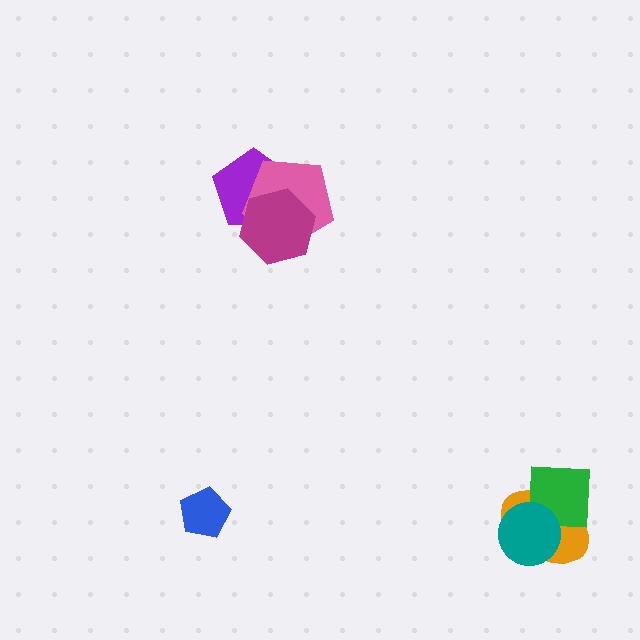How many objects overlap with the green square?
2 objects overlap with the green square.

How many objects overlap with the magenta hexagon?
2 objects overlap with the magenta hexagon.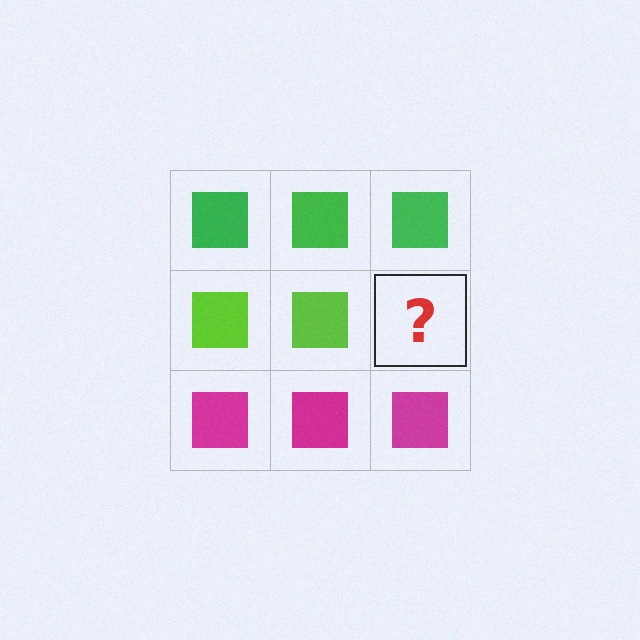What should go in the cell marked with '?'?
The missing cell should contain a lime square.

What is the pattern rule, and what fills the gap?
The rule is that each row has a consistent color. The gap should be filled with a lime square.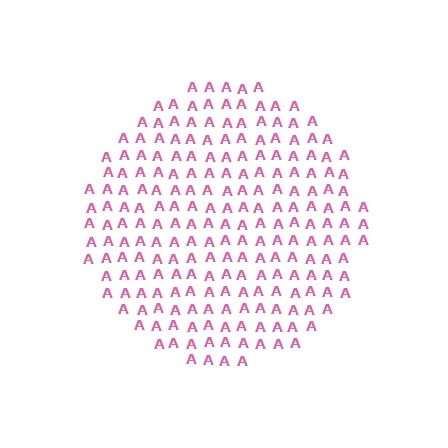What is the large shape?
The large shape is a circle.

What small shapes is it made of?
It is made of small letter A's.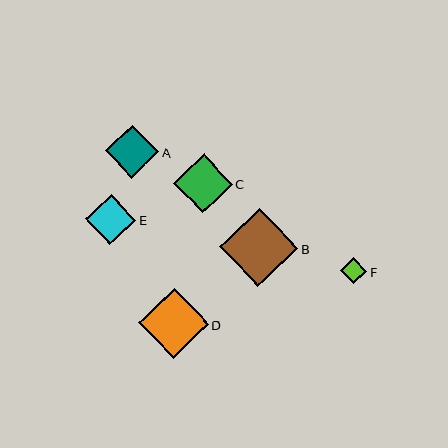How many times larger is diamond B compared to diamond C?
Diamond B is approximately 1.3 times the size of diamond C.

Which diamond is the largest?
Diamond B is the largest with a size of approximately 78 pixels.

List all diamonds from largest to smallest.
From largest to smallest: B, D, C, A, E, F.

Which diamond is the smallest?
Diamond F is the smallest with a size of approximately 26 pixels.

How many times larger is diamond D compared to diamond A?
Diamond D is approximately 1.3 times the size of diamond A.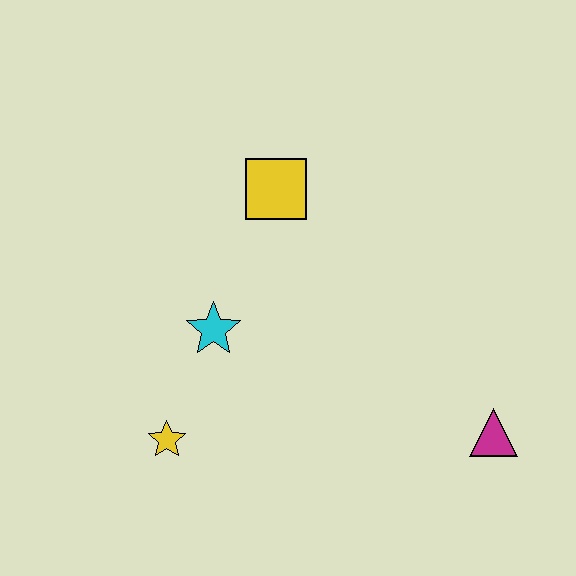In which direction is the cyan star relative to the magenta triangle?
The cyan star is to the left of the magenta triangle.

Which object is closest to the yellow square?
The cyan star is closest to the yellow square.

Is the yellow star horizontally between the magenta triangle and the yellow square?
No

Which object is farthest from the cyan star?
The magenta triangle is farthest from the cyan star.